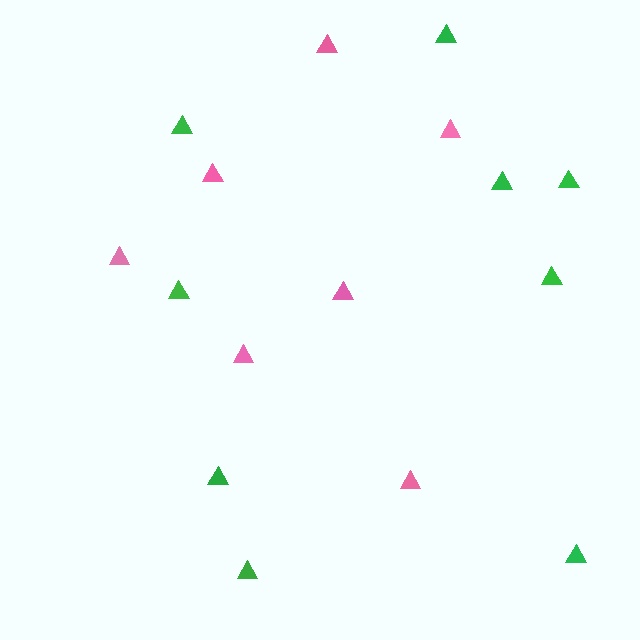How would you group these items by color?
There are 2 groups: one group of green triangles (9) and one group of pink triangles (7).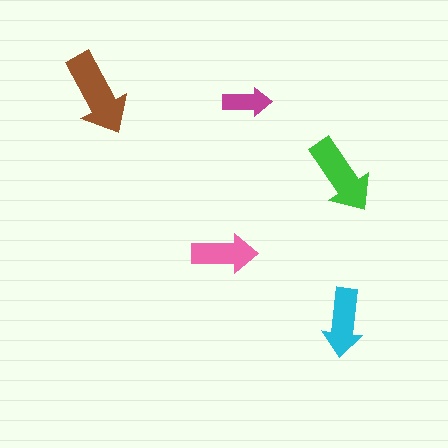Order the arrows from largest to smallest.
the brown one, the green one, the cyan one, the pink one, the magenta one.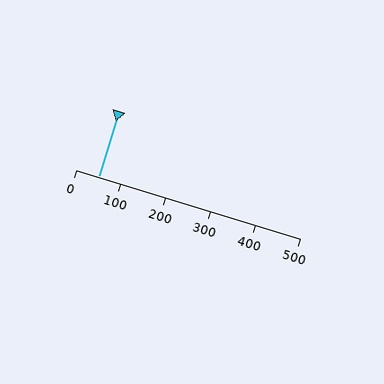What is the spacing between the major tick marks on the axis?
The major ticks are spaced 100 apart.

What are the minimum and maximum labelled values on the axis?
The axis runs from 0 to 500.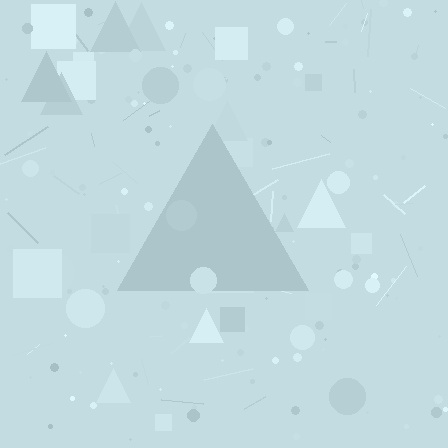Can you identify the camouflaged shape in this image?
The camouflaged shape is a triangle.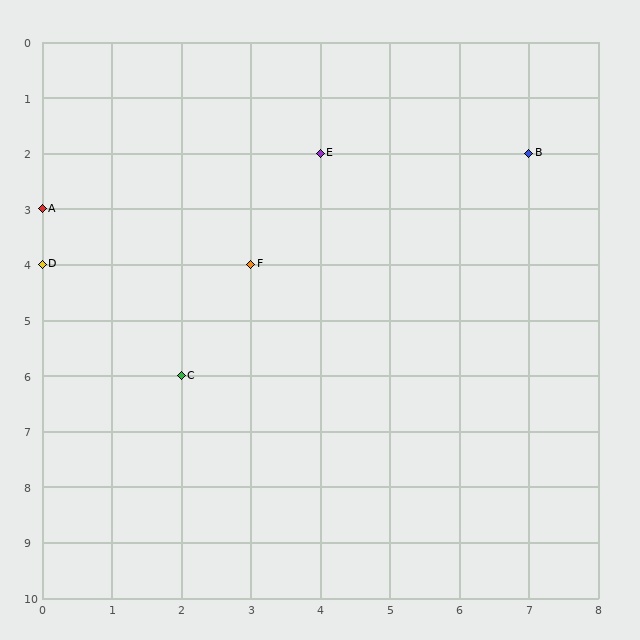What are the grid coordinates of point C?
Point C is at grid coordinates (2, 6).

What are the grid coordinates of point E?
Point E is at grid coordinates (4, 2).